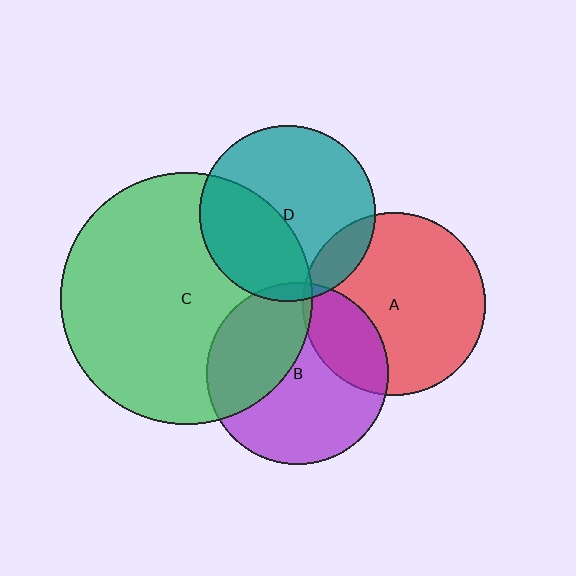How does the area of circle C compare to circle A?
Approximately 1.9 times.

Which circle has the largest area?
Circle C (green).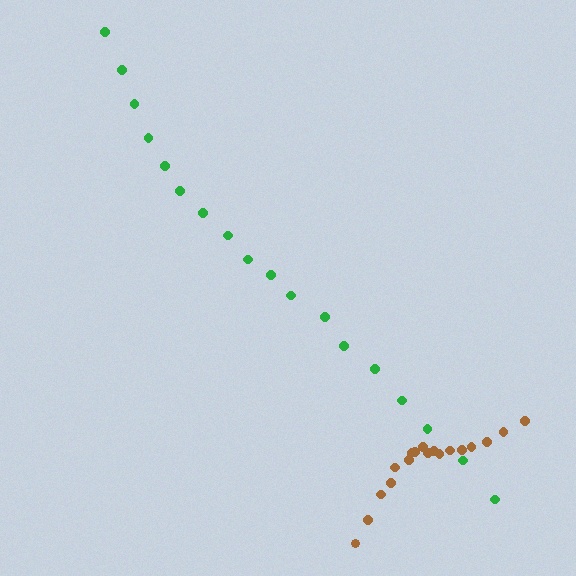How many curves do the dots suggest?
There are 2 distinct paths.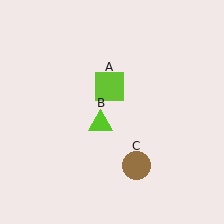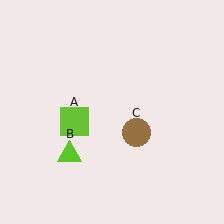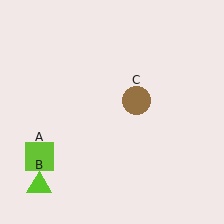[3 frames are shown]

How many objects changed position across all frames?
3 objects changed position: lime square (object A), lime triangle (object B), brown circle (object C).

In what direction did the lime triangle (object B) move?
The lime triangle (object B) moved down and to the left.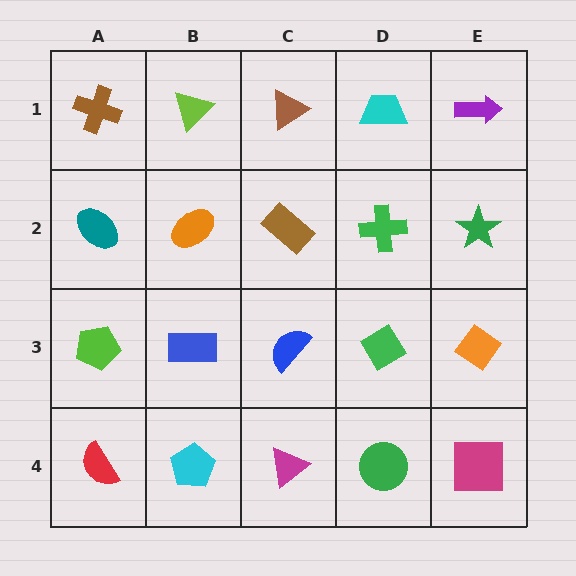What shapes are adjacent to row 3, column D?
A green cross (row 2, column D), a green circle (row 4, column D), a blue semicircle (row 3, column C), an orange diamond (row 3, column E).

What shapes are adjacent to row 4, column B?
A blue rectangle (row 3, column B), a red semicircle (row 4, column A), a magenta triangle (row 4, column C).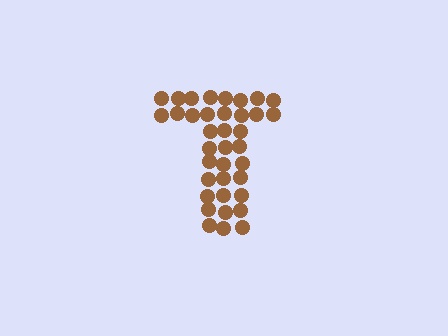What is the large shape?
The large shape is the letter T.